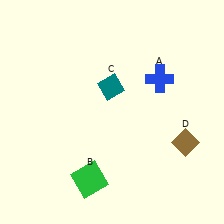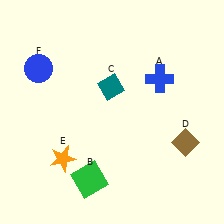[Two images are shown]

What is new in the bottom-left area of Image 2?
An orange star (E) was added in the bottom-left area of Image 2.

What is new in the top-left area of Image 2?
A blue circle (F) was added in the top-left area of Image 2.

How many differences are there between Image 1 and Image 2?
There are 2 differences between the two images.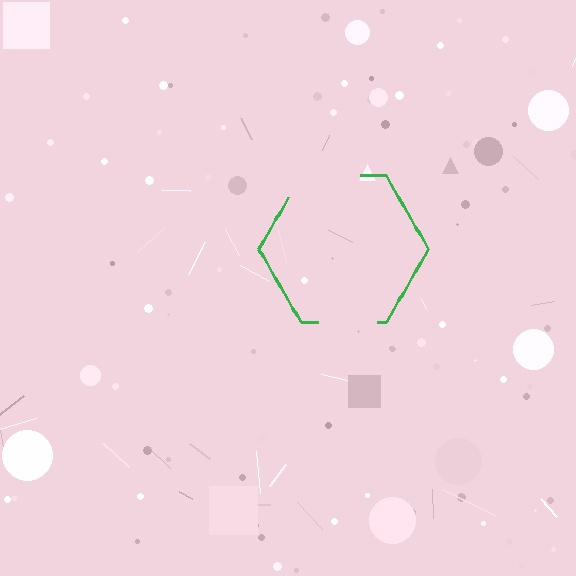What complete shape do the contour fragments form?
The contour fragments form a hexagon.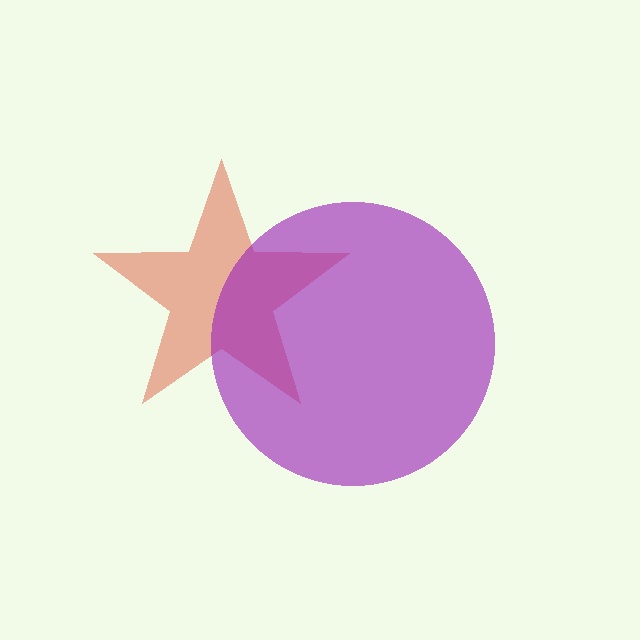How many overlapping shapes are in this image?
There are 2 overlapping shapes in the image.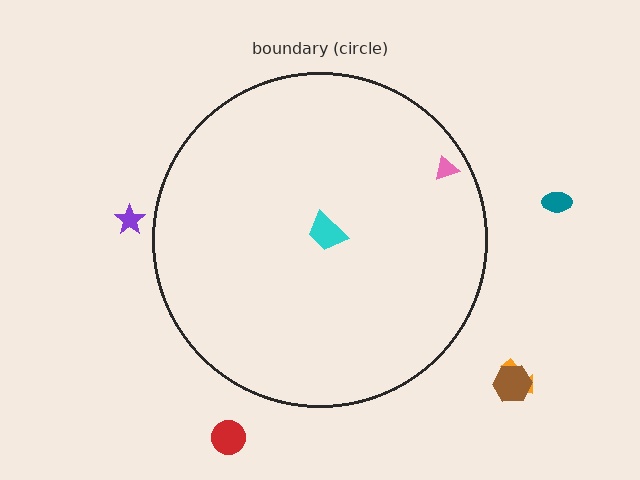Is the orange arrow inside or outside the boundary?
Outside.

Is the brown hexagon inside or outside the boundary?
Outside.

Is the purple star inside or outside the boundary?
Outside.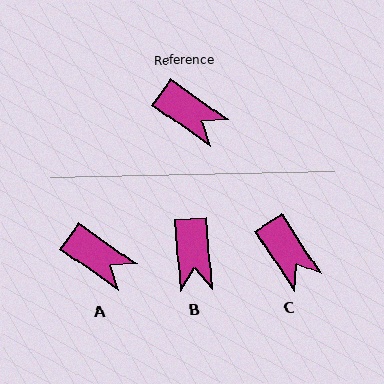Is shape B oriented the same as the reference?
No, it is off by about 50 degrees.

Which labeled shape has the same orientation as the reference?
A.